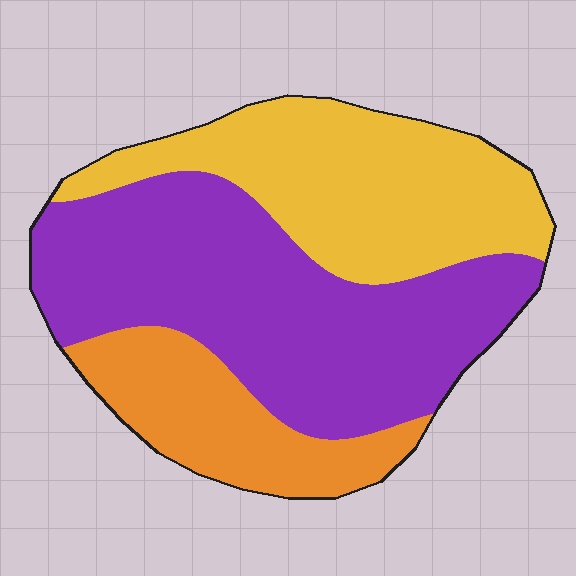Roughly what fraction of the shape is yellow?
Yellow takes up about one third (1/3) of the shape.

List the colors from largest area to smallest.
From largest to smallest: purple, yellow, orange.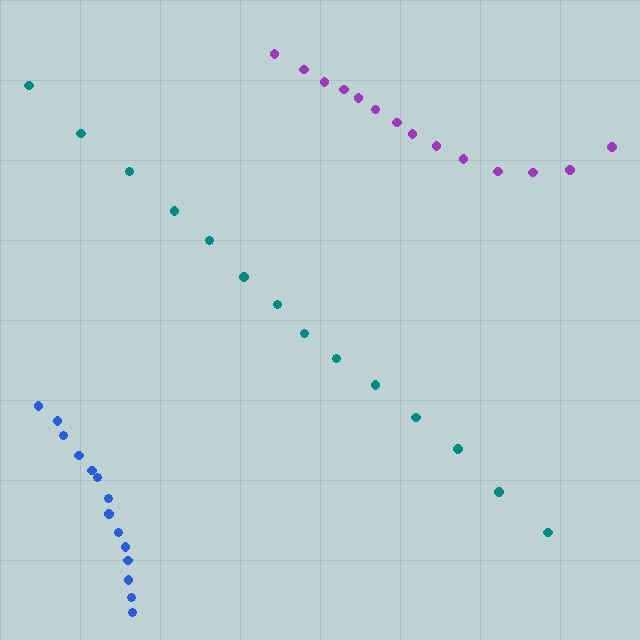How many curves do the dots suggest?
There are 3 distinct paths.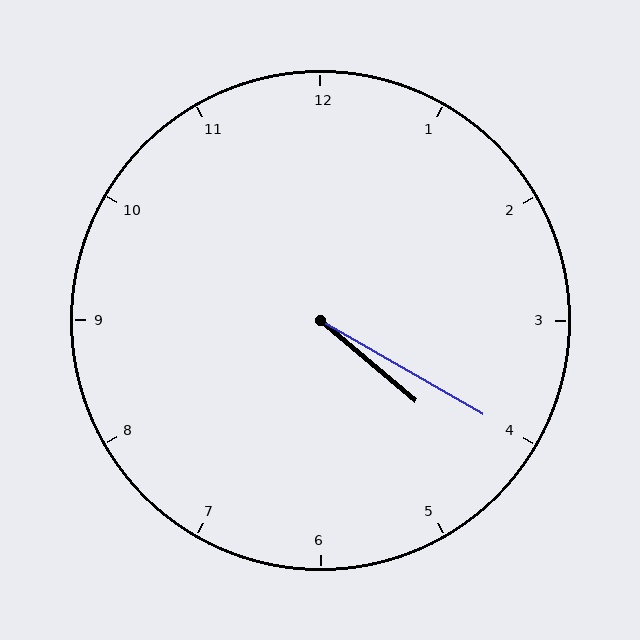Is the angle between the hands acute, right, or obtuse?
It is acute.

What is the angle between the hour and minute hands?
Approximately 10 degrees.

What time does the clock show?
4:20.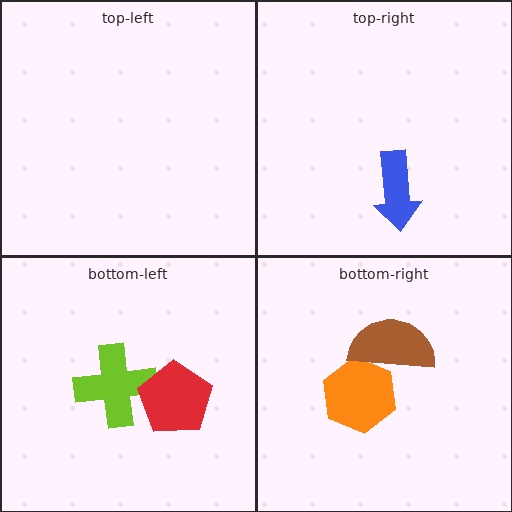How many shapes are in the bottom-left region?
2.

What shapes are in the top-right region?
The blue arrow.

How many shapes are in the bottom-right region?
2.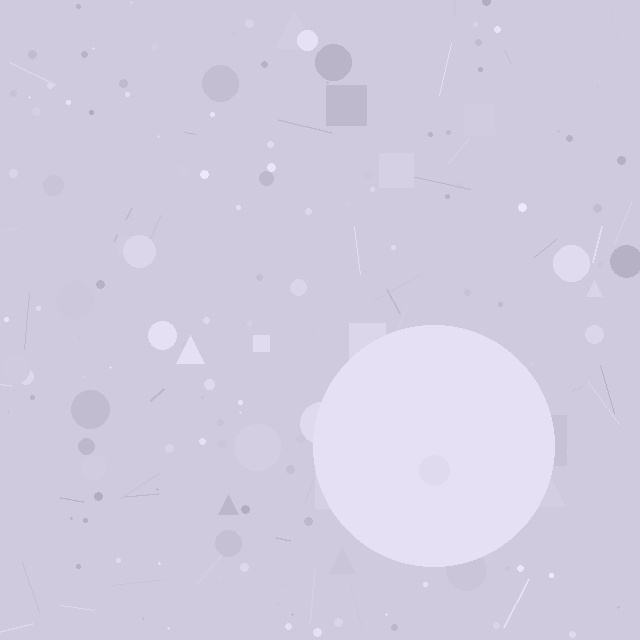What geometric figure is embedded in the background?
A circle is embedded in the background.